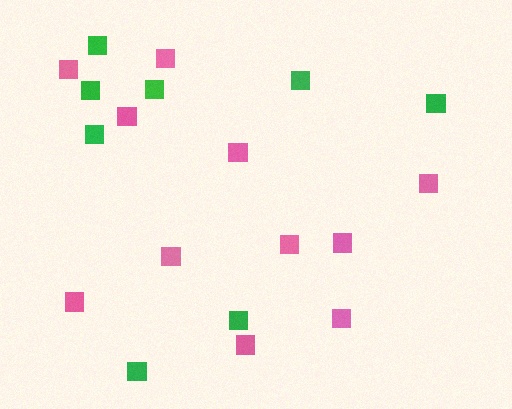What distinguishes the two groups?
There are 2 groups: one group of pink squares (11) and one group of green squares (8).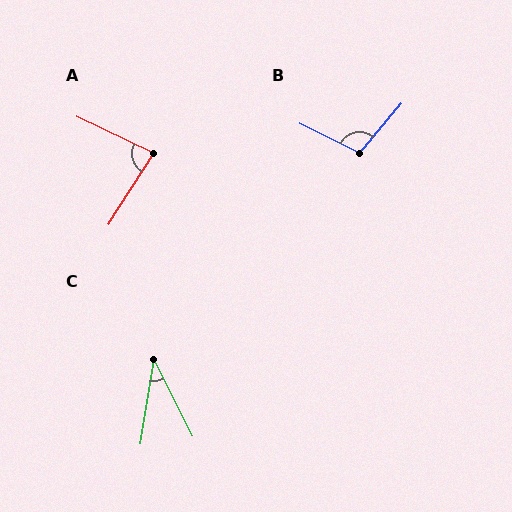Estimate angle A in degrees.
Approximately 83 degrees.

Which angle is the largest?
B, at approximately 104 degrees.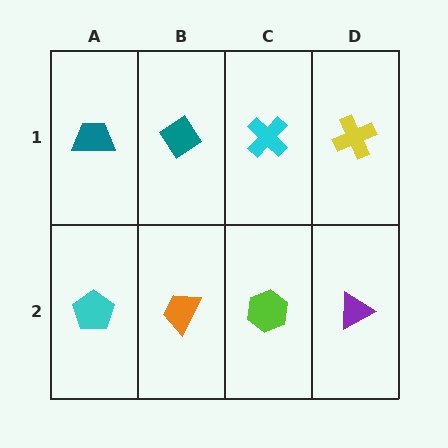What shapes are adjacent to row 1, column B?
An orange trapezoid (row 2, column B), a teal trapezoid (row 1, column A), a cyan cross (row 1, column C).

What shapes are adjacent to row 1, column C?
A lime hexagon (row 2, column C), a teal diamond (row 1, column B), a yellow cross (row 1, column D).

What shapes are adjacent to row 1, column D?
A purple triangle (row 2, column D), a cyan cross (row 1, column C).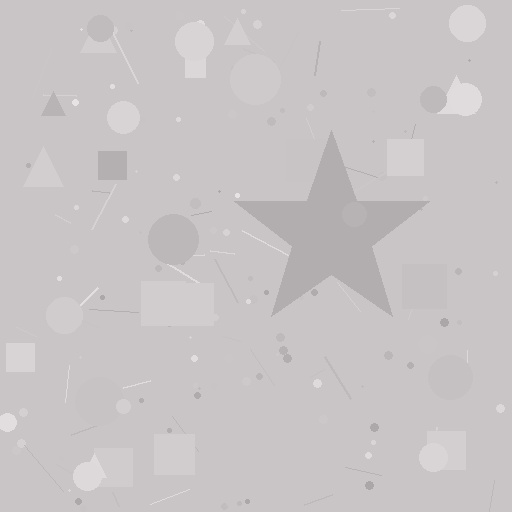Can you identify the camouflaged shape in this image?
The camouflaged shape is a star.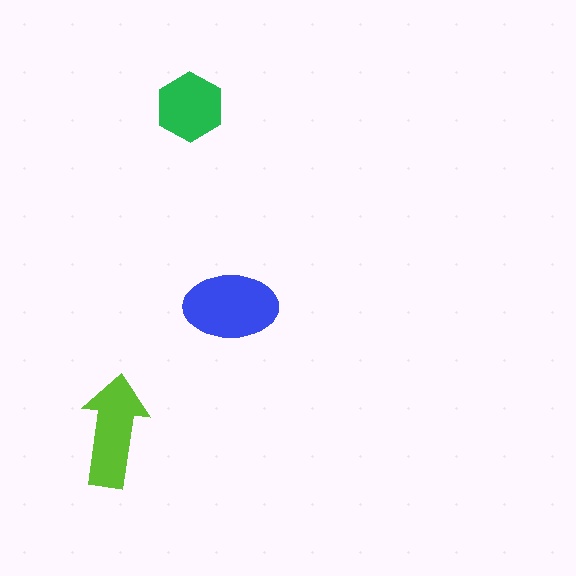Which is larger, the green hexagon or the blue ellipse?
The blue ellipse.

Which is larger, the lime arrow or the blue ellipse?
The blue ellipse.